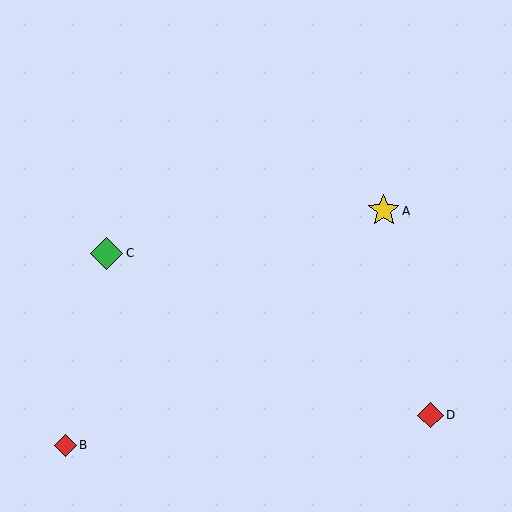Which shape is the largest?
The green diamond (labeled C) is the largest.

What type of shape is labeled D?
Shape D is a red diamond.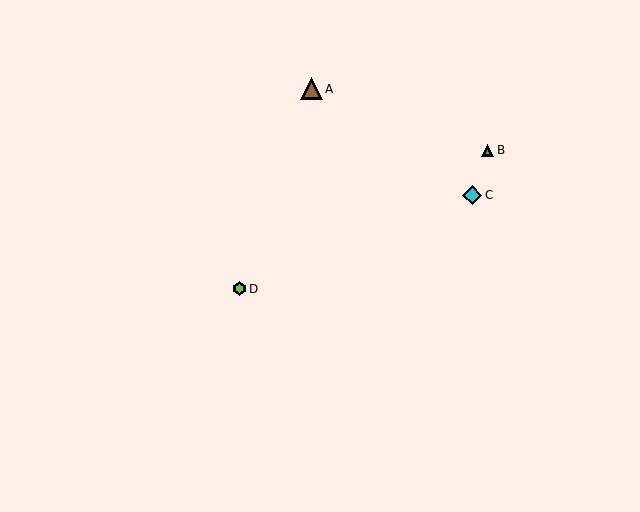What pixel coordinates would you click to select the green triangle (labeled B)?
Click at (488, 150) to select the green triangle B.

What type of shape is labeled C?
Shape C is a cyan diamond.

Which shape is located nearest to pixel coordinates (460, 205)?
The cyan diamond (labeled C) at (472, 195) is nearest to that location.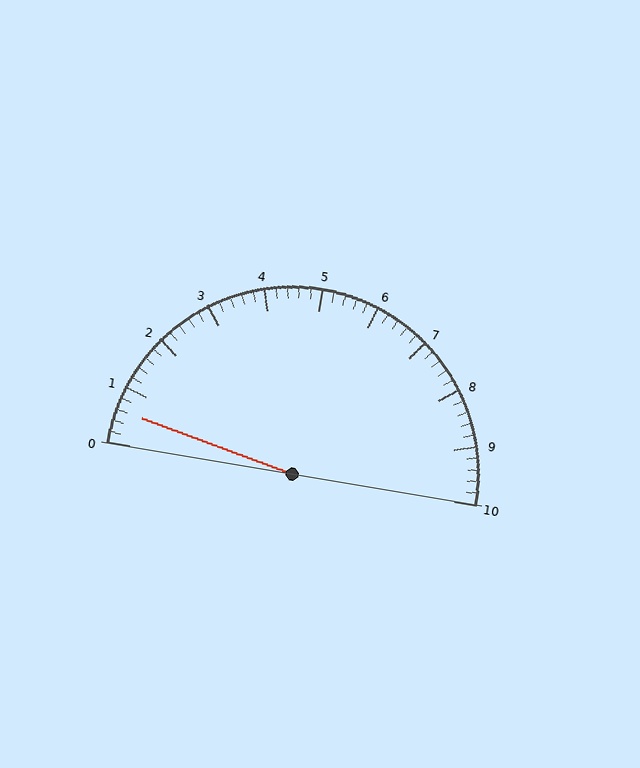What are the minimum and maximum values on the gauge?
The gauge ranges from 0 to 10.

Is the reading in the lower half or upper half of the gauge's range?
The reading is in the lower half of the range (0 to 10).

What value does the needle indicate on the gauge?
The needle indicates approximately 0.6.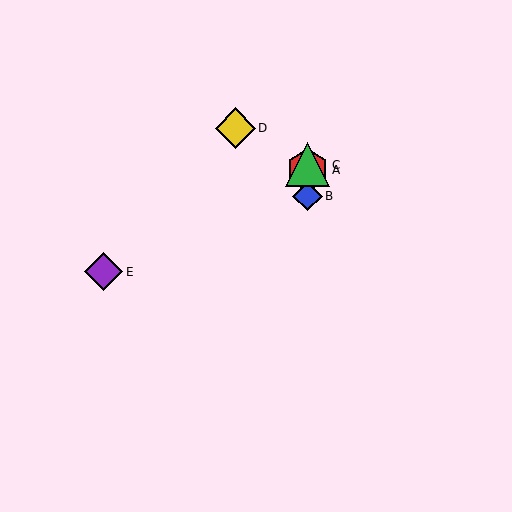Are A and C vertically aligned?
Yes, both are at x≈307.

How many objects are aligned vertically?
3 objects (A, B, C) are aligned vertically.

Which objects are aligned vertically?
Objects A, B, C are aligned vertically.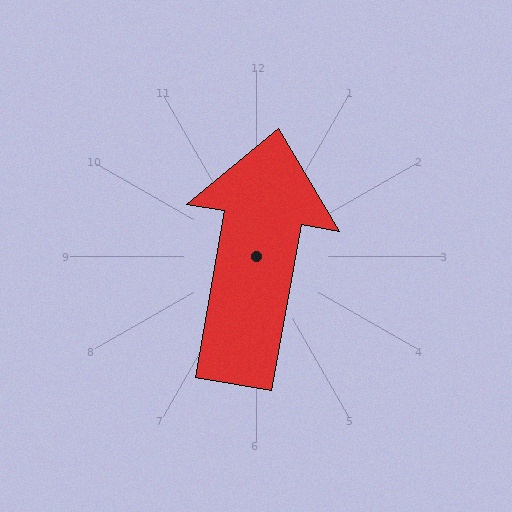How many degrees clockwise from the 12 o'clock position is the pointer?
Approximately 10 degrees.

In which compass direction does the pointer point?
North.